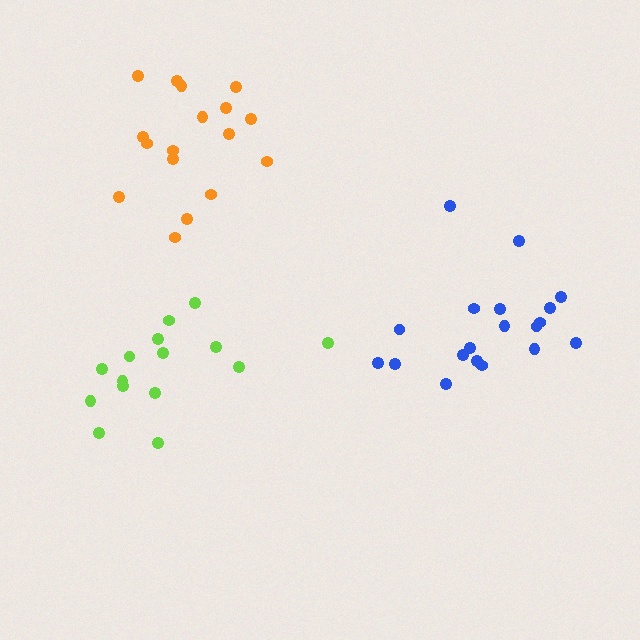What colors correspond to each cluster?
The clusters are colored: blue, orange, lime.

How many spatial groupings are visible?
There are 3 spatial groupings.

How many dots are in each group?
Group 1: 19 dots, Group 2: 17 dots, Group 3: 15 dots (51 total).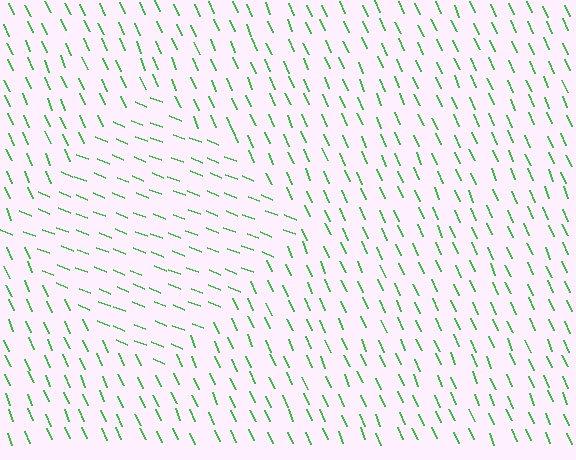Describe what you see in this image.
The image is filled with small green line segments. A diamond region in the image has lines oriented differently from the surrounding lines, creating a visible texture boundary.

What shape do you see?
I see a diamond.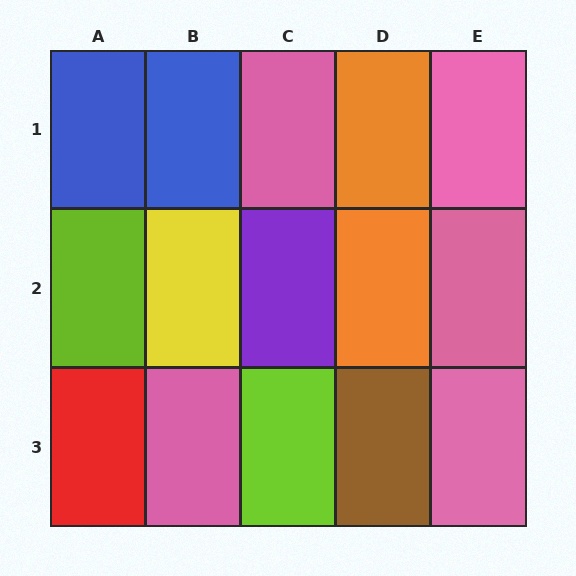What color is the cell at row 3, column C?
Lime.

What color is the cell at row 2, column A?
Lime.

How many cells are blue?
2 cells are blue.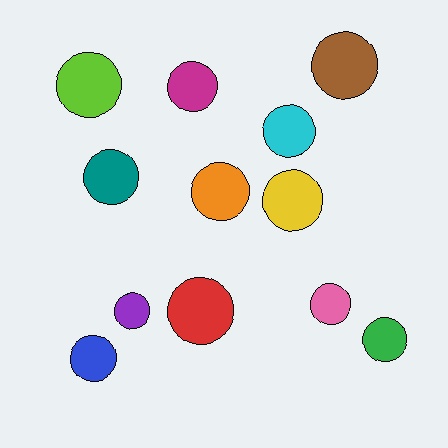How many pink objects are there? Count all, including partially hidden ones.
There is 1 pink object.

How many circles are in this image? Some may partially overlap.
There are 12 circles.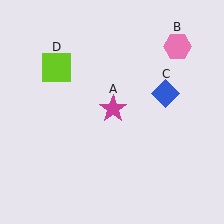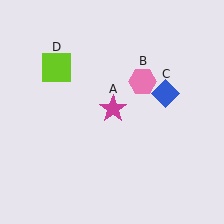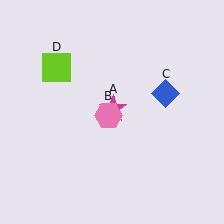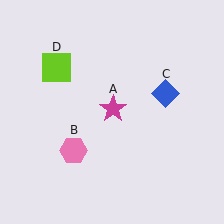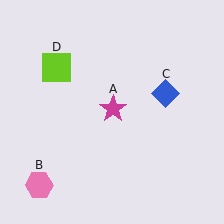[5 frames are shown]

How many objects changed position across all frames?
1 object changed position: pink hexagon (object B).